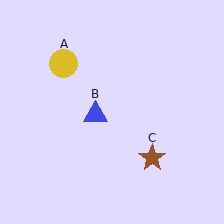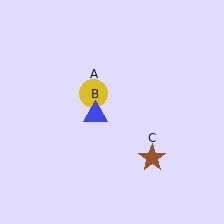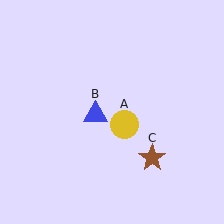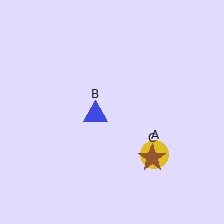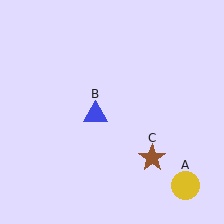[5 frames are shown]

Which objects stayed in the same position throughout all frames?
Blue triangle (object B) and brown star (object C) remained stationary.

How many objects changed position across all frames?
1 object changed position: yellow circle (object A).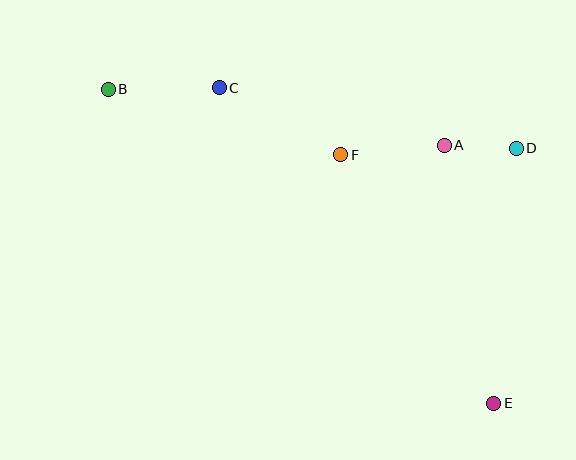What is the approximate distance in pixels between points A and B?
The distance between A and B is approximately 341 pixels.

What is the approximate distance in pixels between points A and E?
The distance between A and E is approximately 263 pixels.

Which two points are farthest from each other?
Points B and E are farthest from each other.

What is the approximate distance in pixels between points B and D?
The distance between B and D is approximately 412 pixels.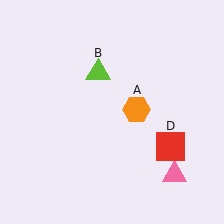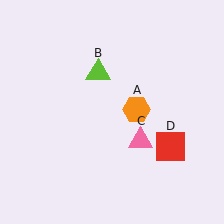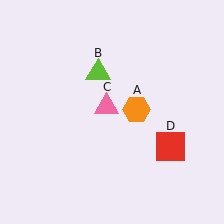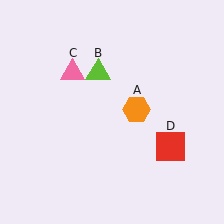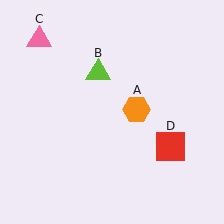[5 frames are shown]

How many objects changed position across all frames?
1 object changed position: pink triangle (object C).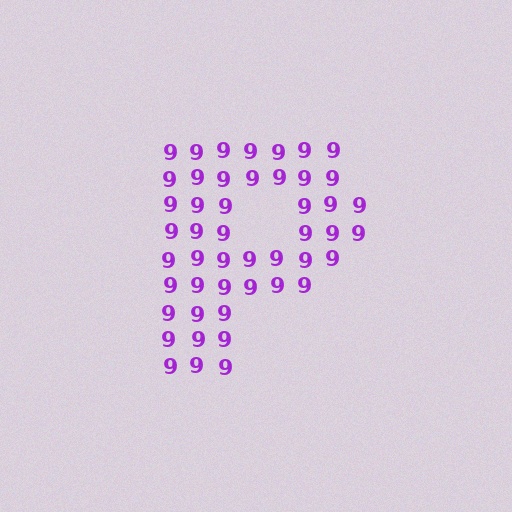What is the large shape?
The large shape is the letter P.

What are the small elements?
The small elements are digit 9's.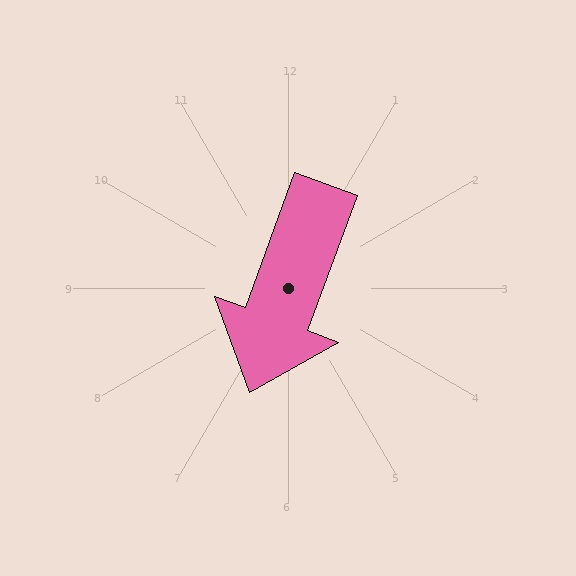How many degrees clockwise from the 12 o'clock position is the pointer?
Approximately 200 degrees.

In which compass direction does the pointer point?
South.